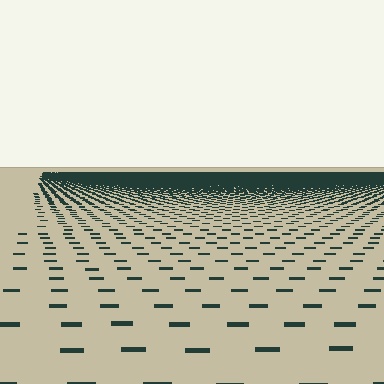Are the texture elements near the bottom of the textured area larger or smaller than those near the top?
Larger. Near the bottom, elements are closer to the viewer and appear at a bigger on-screen size.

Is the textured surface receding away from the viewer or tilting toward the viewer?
The surface is receding away from the viewer. Texture elements get smaller and denser toward the top.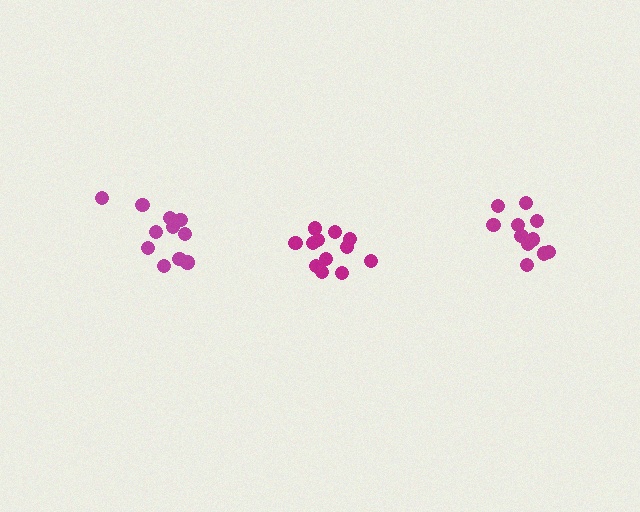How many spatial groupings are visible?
There are 3 spatial groupings.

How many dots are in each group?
Group 1: 12 dots, Group 2: 11 dots, Group 3: 11 dots (34 total).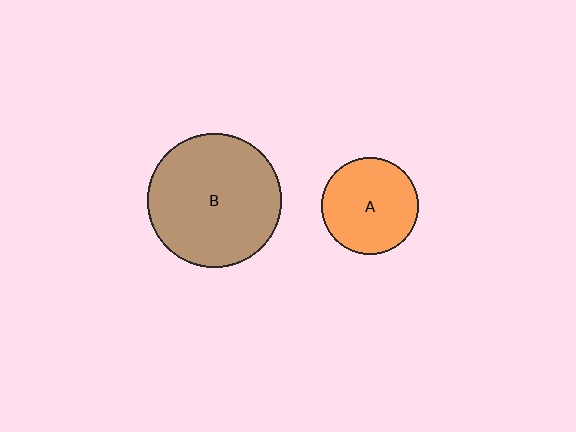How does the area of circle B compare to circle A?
Approximately 1.9 times.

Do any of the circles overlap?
No, none of the circles overlap.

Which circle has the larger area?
Circle B (brown).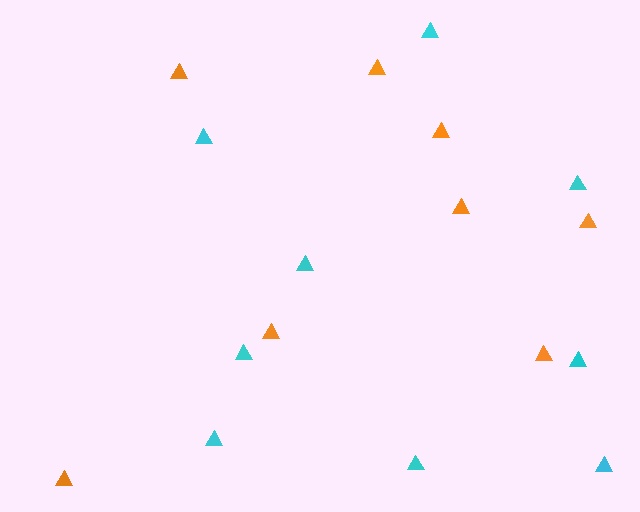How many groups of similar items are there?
There are 2 groups: one group of cyan triangles (9) and one group of orange triangles (8).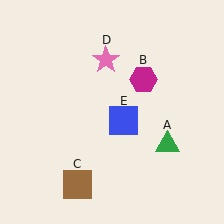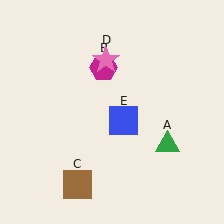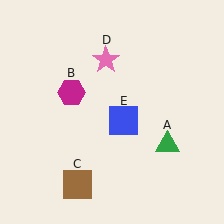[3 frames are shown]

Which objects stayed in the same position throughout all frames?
Green triangle (object A) and brown square (object C) and pink star (object D) and blue square (object E) remained stationary.